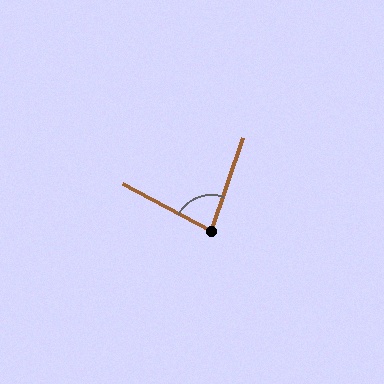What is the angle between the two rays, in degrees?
Approximately 80 degrees.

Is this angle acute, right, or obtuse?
It is acute.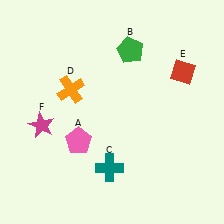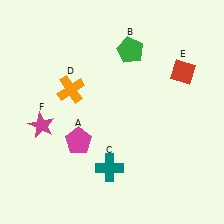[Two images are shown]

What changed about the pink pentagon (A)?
In Image 1, A is pink. In Image 2, it changed to magenta.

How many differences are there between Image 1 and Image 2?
There is 1 difference between the two images.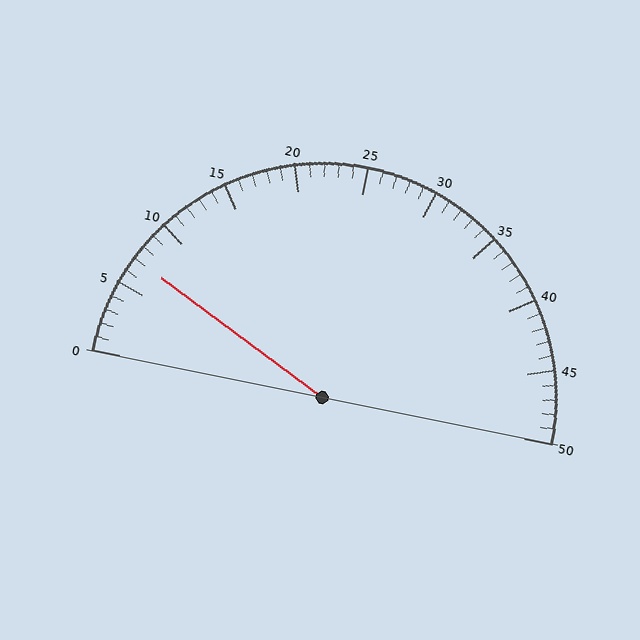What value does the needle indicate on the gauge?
The needle indicates approximately 7.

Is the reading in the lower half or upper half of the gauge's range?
The reading is in the lower half of the range (0 to 50).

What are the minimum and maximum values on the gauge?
The gauge ranges from 0 to 50.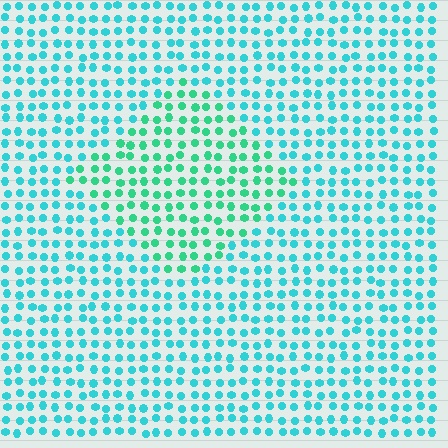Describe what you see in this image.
The image is filled with small cyan elements in a uniform arrangement. A diamond-shaped region is visible where the elements are tinted to a slightly different hue, forming a subtle color boundary.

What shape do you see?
I see a diamond.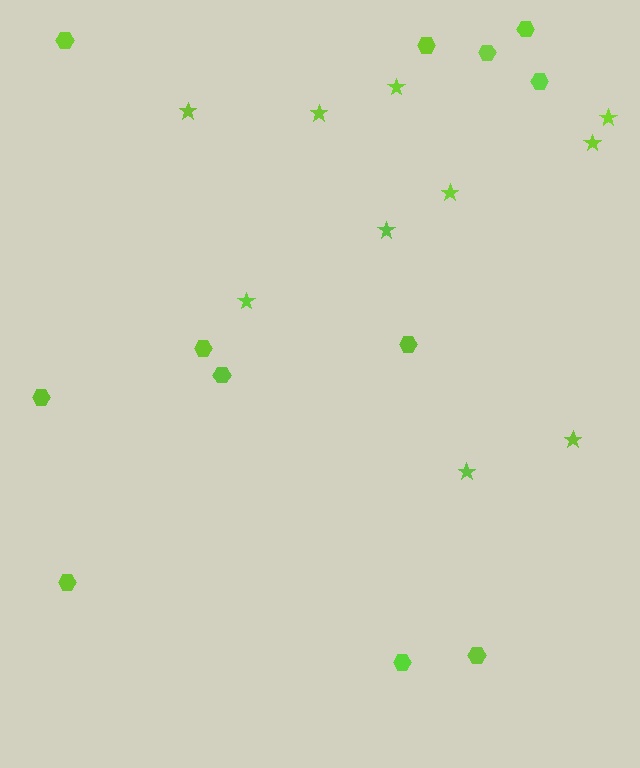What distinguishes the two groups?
There are 2 groups: one group of hexagons (12) and one group of stars (10).